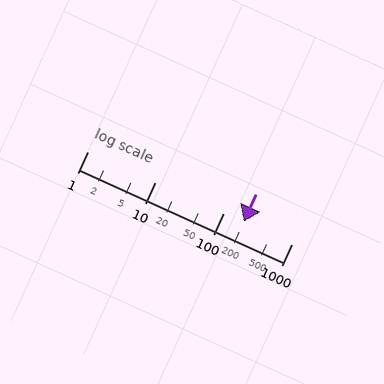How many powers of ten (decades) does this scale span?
The scale spans 3 decades, from 1 to 1000.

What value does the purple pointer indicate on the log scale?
The pointer indicates approximately 200.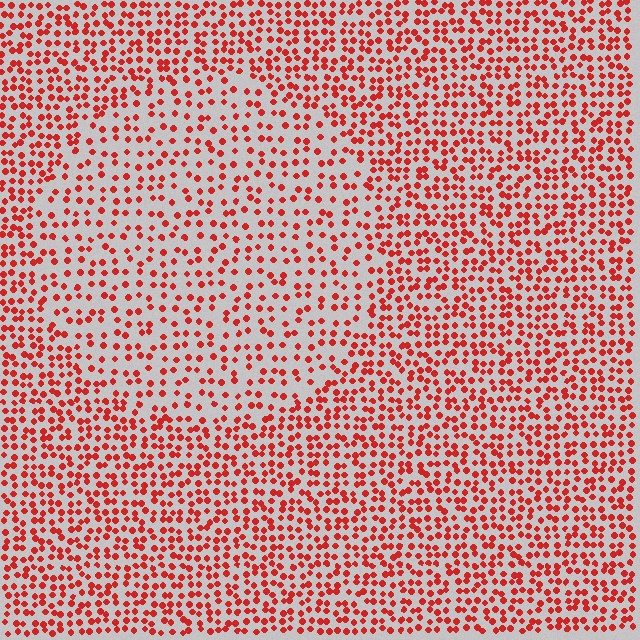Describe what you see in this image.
The image contains small red elements arranged at two different densities. A circle-shaped region is visible where the elements are less densely packed than the surrounding area.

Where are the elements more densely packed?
The elements are more densely packed outside the circle boundary.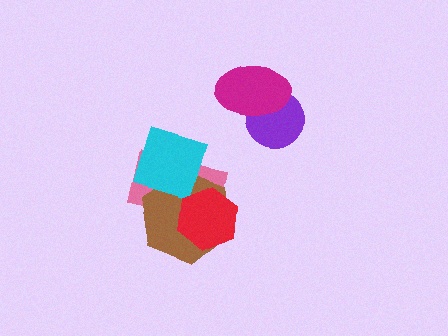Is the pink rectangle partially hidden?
Yes, it is partially covered by another shape.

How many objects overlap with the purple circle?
1 object overlaps with the purple circle.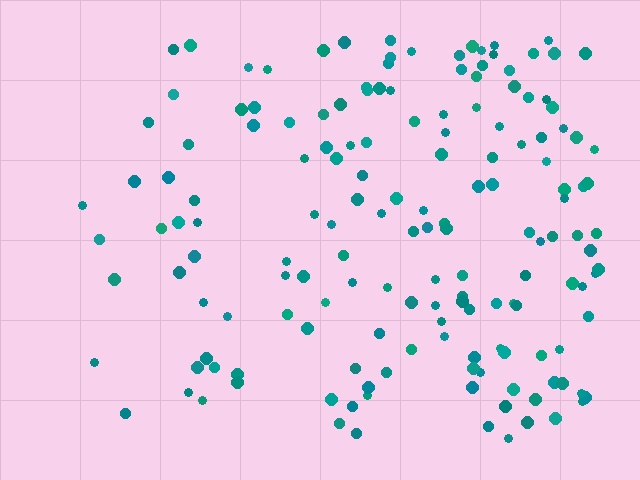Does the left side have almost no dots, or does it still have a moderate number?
Still a moderate number, just noticeably fewer than the right.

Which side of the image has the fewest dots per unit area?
The left.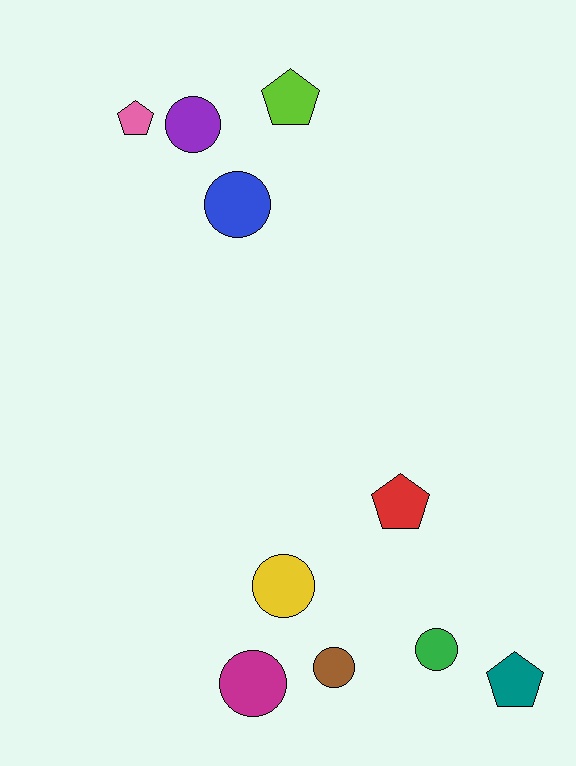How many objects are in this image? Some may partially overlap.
There are 10 objects.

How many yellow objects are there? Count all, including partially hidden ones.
There is 1 yellow object.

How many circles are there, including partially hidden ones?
There are 6 circles.